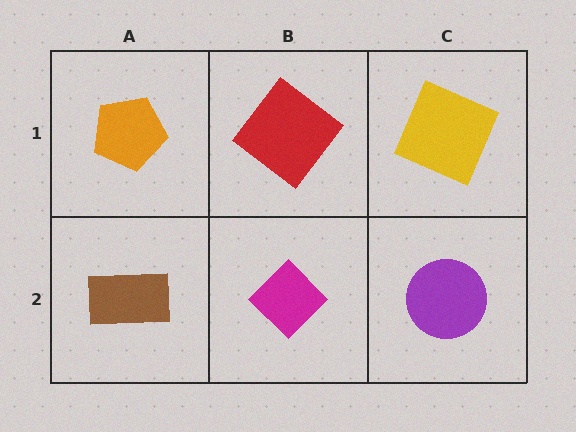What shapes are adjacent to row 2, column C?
A yellow square (row 1, column C), a magenta diamond (row 2, column B).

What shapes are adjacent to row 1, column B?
A magenta diamond (row 2, column B), an orange pentagon (row 1, column A), a yellow square (row 1, column C).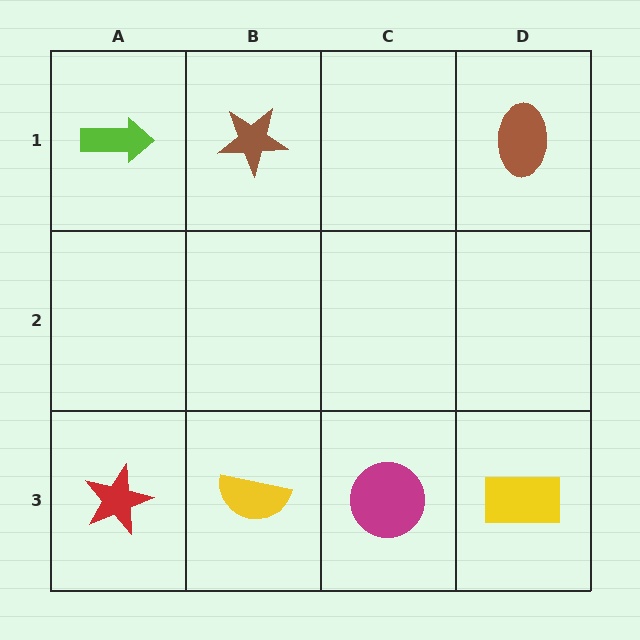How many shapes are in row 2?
0 shapes.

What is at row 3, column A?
A red star.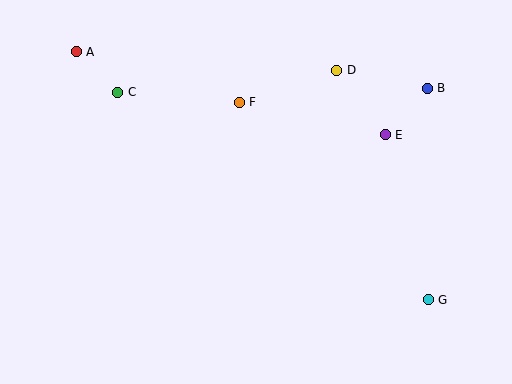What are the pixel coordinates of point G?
Point G is at (428, 300).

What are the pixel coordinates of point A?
Point A is at (76, 52).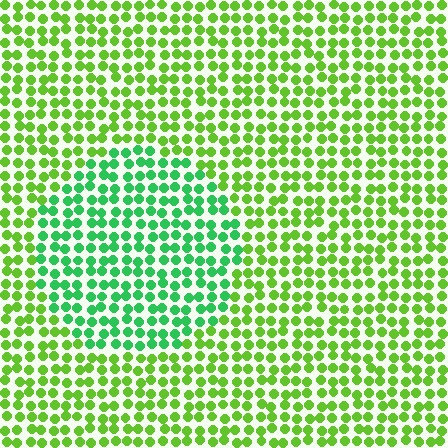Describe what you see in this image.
The image is filled with small lime elements in a uniform arrangement. A circle-shaped region is visible where the elements are tinted to a slightly different hue, forming a subtle color boundary.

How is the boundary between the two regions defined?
The boundary is defined purely by a slight shift in hue (about 38 degrees). Spacing, size, and orientation are identical on both sides.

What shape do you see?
I see a circle.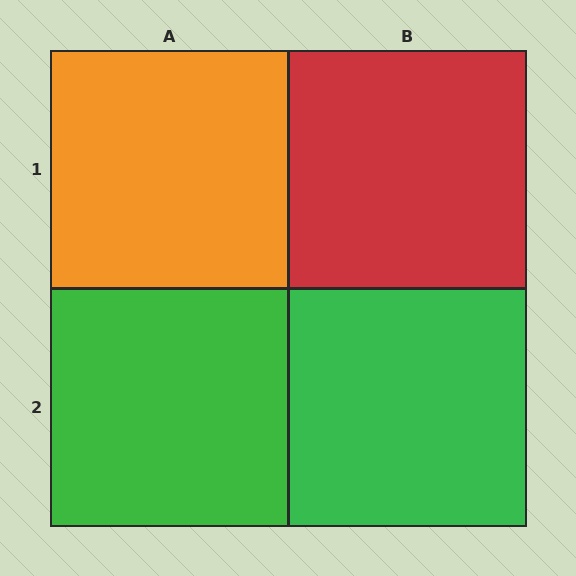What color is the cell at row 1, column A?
Orange.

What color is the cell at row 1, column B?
Red.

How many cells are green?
2 cells are green.